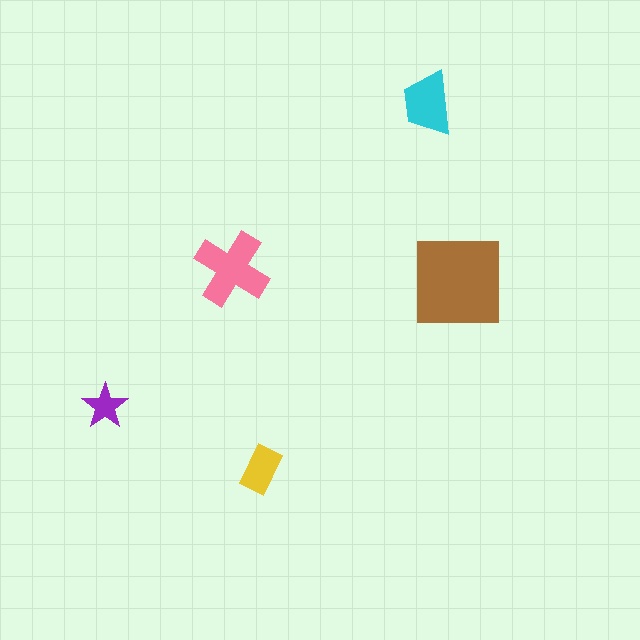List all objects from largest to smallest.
The brown square, the pink cross, the cyan trapezoid, the yellow rectangle, the purple star.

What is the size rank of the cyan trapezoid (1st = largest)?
3rd.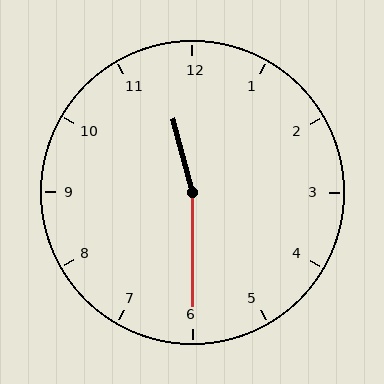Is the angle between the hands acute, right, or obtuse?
It is obtuse.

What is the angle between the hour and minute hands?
Approximately 165 degrees.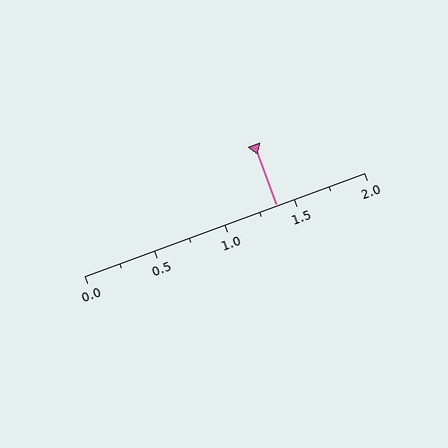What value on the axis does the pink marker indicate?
The marker indicates approximately 1.38.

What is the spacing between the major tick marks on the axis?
The major ticks are spaced 0.5 apart.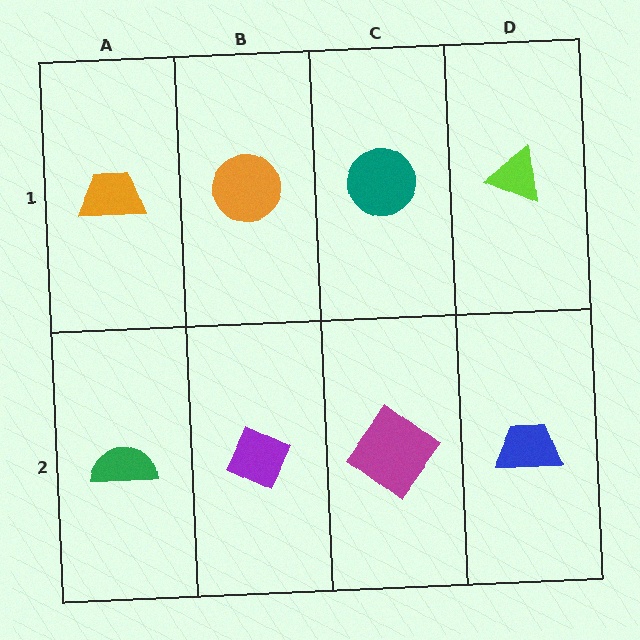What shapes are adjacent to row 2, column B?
An orange circle (row 1, column B), a green semicircle (row 2, column A), a magenta diamond (row 2, column C).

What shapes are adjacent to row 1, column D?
A blue trapezoid (row 2, column D), a teal circle (row 1, column C).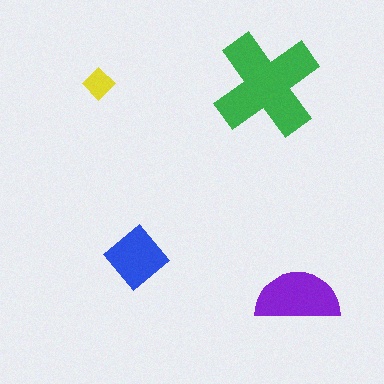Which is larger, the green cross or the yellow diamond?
The green cross.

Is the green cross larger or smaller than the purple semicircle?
Larger.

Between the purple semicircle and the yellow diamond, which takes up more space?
The purple semicircle.